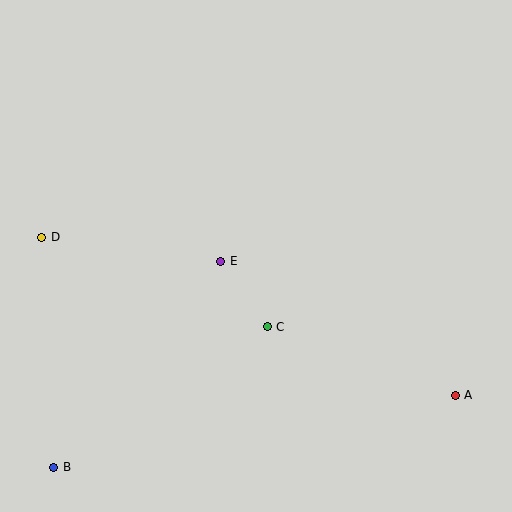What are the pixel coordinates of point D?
Point D is at (42, 237).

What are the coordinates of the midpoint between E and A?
The midpoint between E and A is at (338, 328).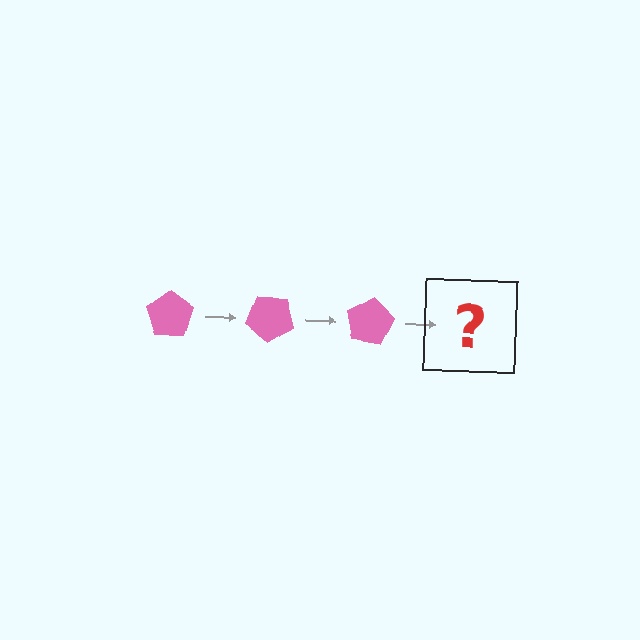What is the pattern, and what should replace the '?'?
The pattern is that the pentagon rotates 40 degrees each step. The '?' should be a pink pentagon rotated 120 degrees.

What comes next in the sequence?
The next element should be a pink pentagon rotated 120 degrees.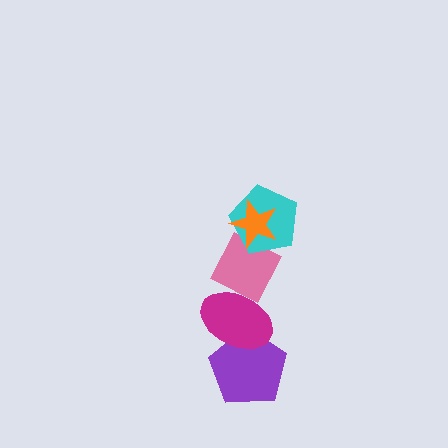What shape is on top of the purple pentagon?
The magenta ellipse is on top of the purple pentagon.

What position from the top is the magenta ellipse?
The magenta ellipse is 4th from the top.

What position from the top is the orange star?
The orange star is 1st from the top.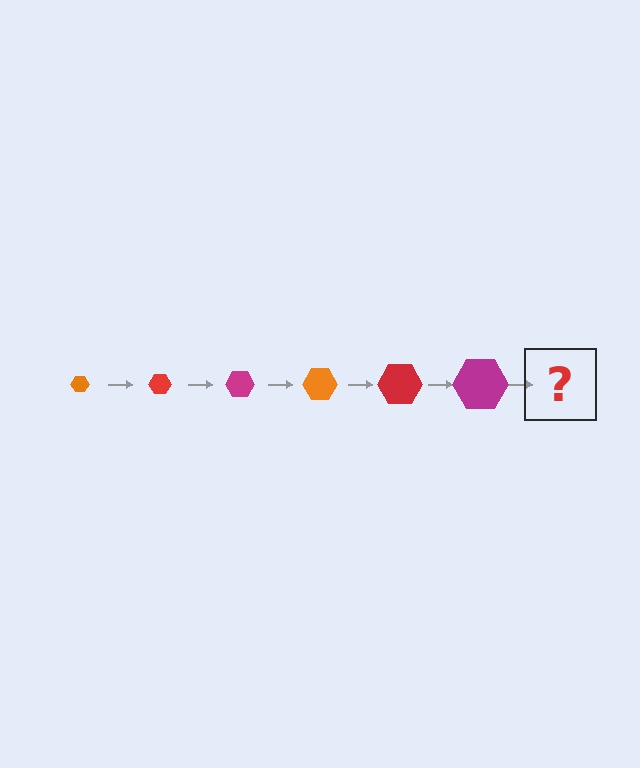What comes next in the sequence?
The next element should be an orange hexagon, larger than the previous one.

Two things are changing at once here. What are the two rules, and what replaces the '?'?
The two rules are that the hexagon grows larger each step and the color cycles through orange, red, and magenta. The '?' should be an orange hexagon, larger than the previous one.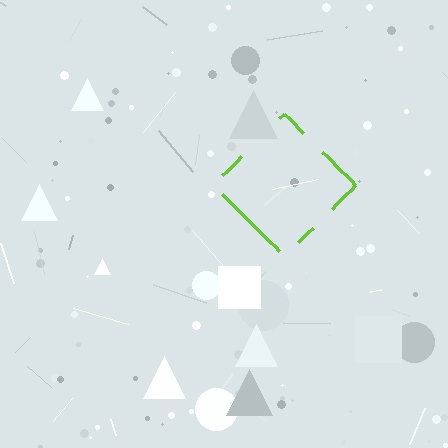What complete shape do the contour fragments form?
The contour fragments form a diamond.